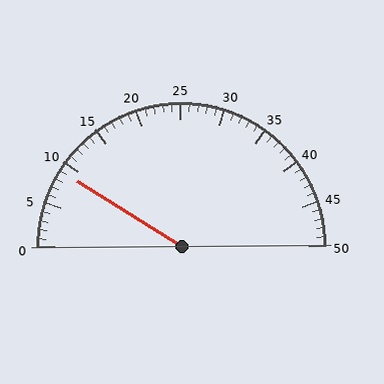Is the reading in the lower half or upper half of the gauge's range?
The reading is in the lower half of the range (0 to 50).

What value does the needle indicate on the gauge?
The needle indicates approximately 9.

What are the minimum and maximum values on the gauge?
The gauge ranges from 0 to 50.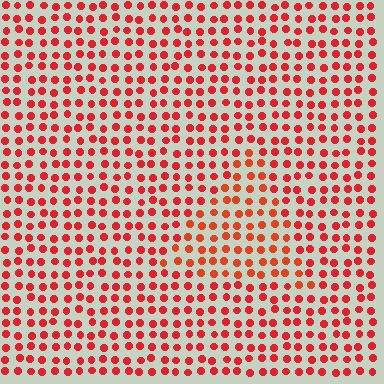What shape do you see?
I see a triangle.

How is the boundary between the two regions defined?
The boundary is defined purely by a slight shift in hue (about 16 degrees). Spacing, size, and orientation are identical on both sides.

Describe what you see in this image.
The image is filled with small red elements in a uniform arrangement. A triangle-shaped region is visible where the elements are tinted to a slightly different hue, forming a subtle color boundary.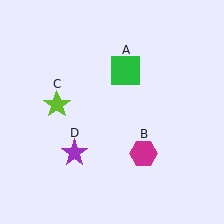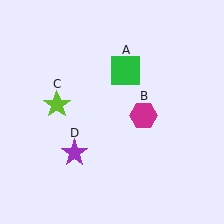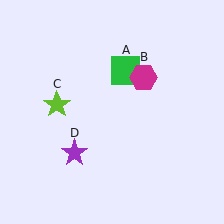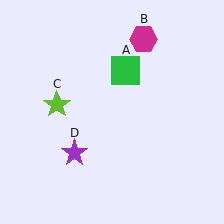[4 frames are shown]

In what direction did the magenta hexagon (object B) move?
The magenta hexagon (object B) moved up.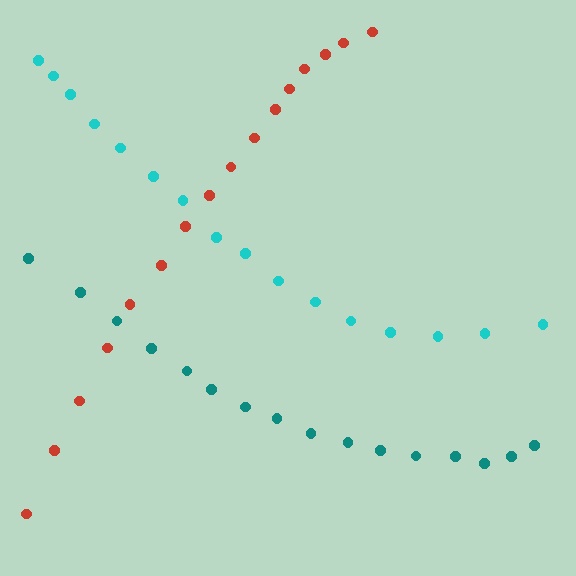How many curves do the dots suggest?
There are 3 distinct paths.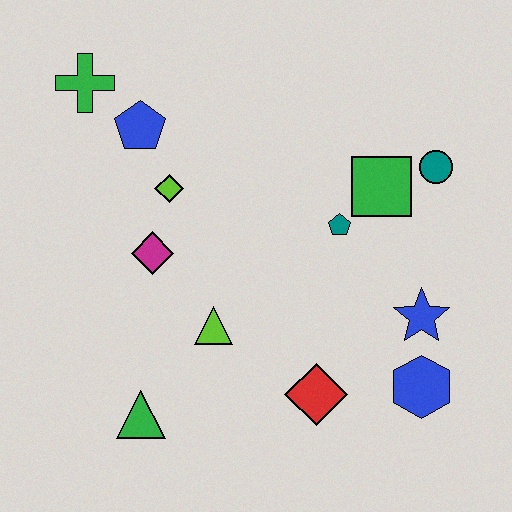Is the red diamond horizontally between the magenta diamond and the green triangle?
No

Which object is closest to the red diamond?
The blue hexagon is closest to the red diamond.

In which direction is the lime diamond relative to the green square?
The lime diamond is to the left of the green square.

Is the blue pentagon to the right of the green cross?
Yes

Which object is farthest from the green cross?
The blue hexagon is farthest from the green cross.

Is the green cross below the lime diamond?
No